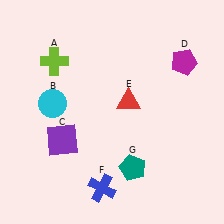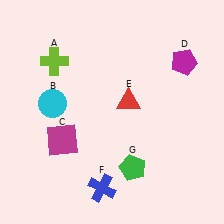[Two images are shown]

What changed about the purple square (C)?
In Image 1, C is purple. In Image 2, it changed to magenta.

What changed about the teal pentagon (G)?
In Image 1, G is teal. In Image 2, it changed to green.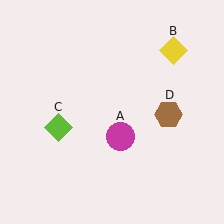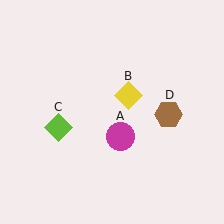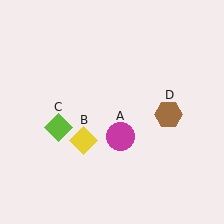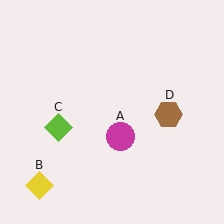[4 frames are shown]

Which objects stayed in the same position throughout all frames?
Magenta circle (object A) and lime diamond (object C) and brown hexagon (object D) remained stationary.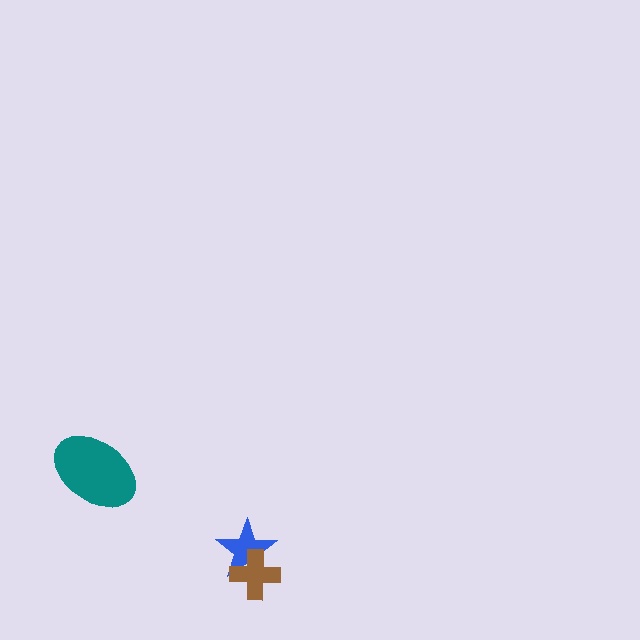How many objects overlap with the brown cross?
1 object overlaps with the brown cross.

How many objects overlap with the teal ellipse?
0 objects overlap with the teal ellipse.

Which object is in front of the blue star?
The brown cross is in front of the blue star.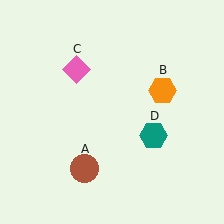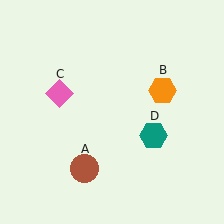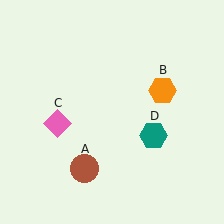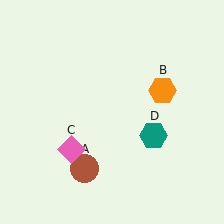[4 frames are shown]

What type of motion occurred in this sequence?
The pink diamond (object C) rotated counterclockwise around the center of the scene.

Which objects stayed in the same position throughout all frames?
Brown circle (object A) and orange hexagon (object B) and teal hexagon (object D) remained stationary.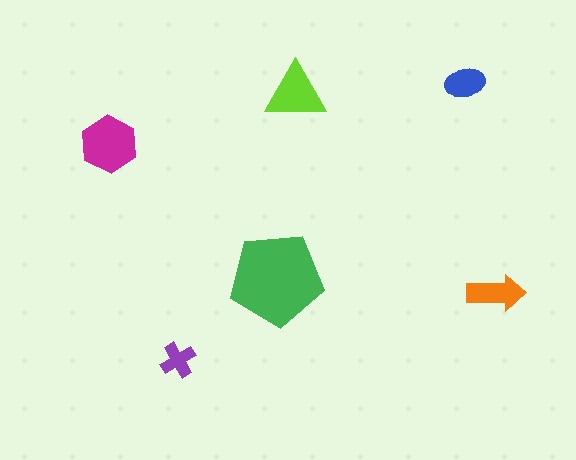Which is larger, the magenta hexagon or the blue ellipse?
The magenta hexagon.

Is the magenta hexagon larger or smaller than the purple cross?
Larger.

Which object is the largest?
The green pentagon.